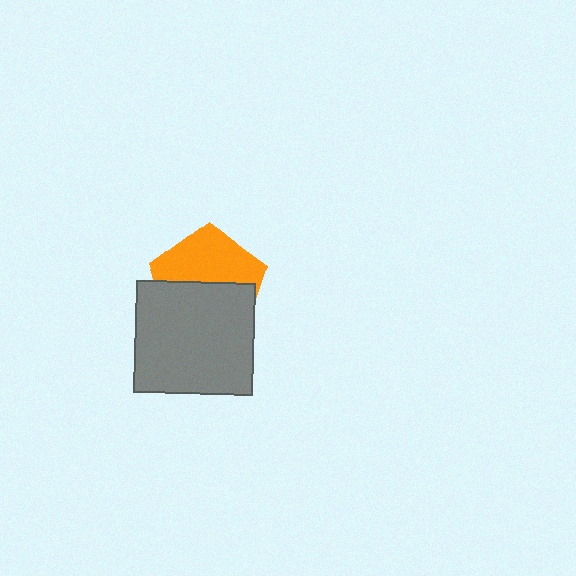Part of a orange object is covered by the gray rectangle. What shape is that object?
It is a pentagon.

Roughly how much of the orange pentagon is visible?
About half of it is visible (roughly 48%).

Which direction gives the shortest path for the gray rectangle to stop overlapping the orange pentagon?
Moving down gives the shortest separation.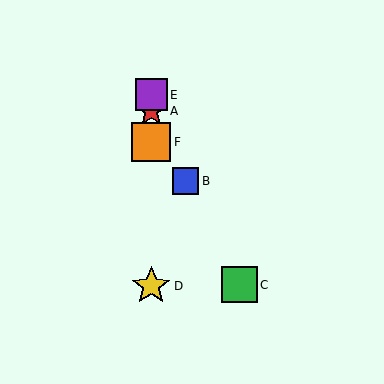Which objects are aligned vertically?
Objects A, D, E, F are aligned vertically.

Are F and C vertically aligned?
No, F is at x≈151 and C is at x≈240.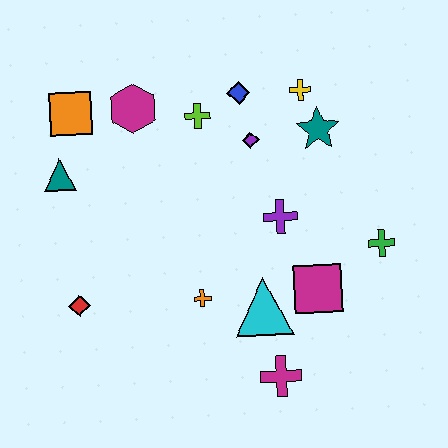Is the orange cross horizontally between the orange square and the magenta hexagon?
No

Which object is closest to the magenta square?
The cyan triangle is closest to the magenta square.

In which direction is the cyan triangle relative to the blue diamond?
The cyan triangle is below the blue diamond.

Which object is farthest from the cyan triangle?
The orange square is farthest from the cyan triangle.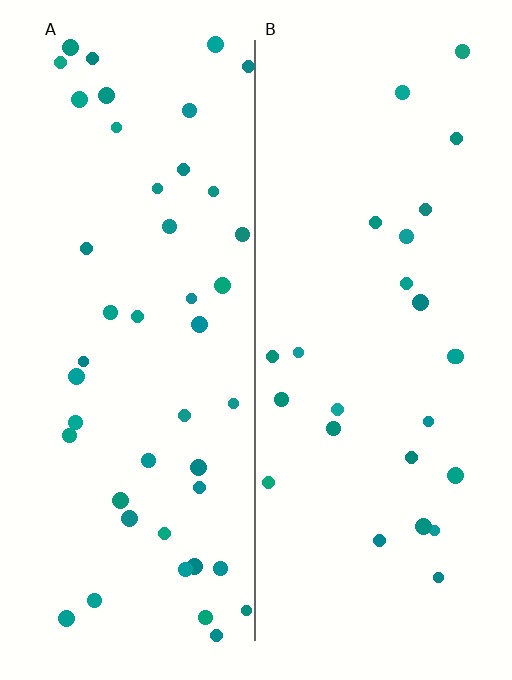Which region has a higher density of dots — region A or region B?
A (the left).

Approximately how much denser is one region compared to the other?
Approximately 1.8× — region A over region B.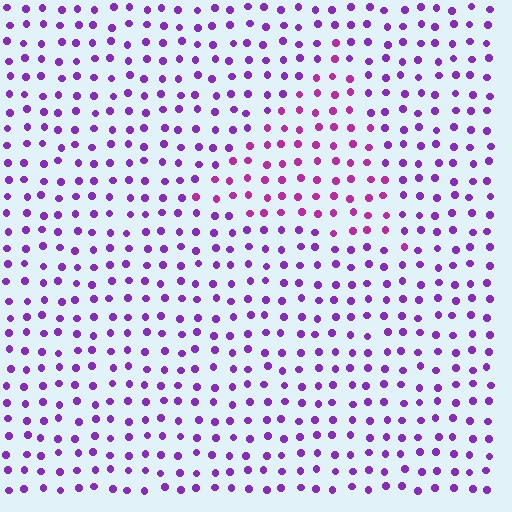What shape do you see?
I see a triangle.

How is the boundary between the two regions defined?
The boundary is defined purely by a slight shift in hue (about 31 degrees). Spacing, size, and orientation are identical on both sides.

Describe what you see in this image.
The image is filled with small purple elements in a uniform arrangement. A triangle-shaped region is visible where the elements are tinted to a slightly different hue, forming a subtle color boundary.